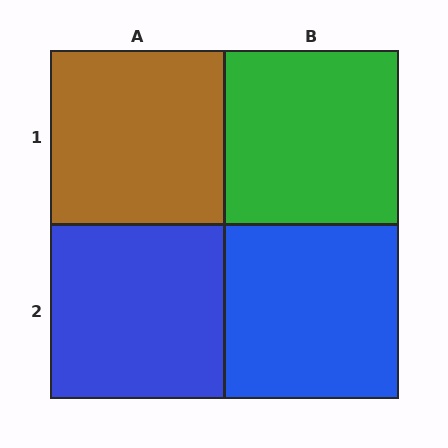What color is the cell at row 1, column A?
Brown.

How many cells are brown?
1 cell is brown.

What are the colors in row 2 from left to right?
Blue, blue.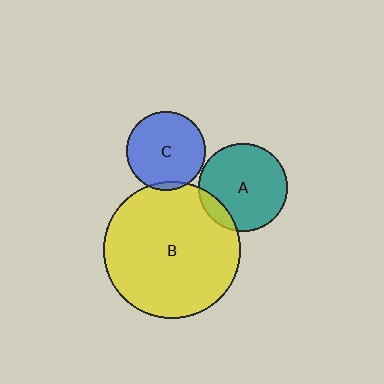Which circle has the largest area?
Circle B (yellow).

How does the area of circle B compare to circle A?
Approximately 2.4 times.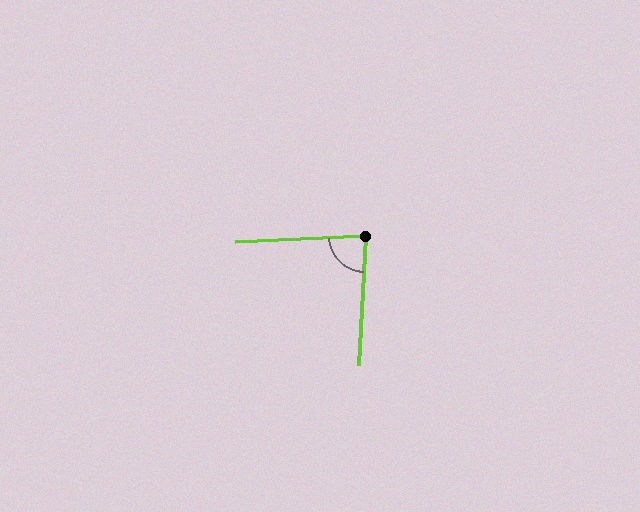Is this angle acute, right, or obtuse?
It is acute.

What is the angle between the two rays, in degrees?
Approximately 84 degrees.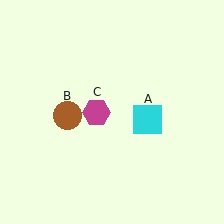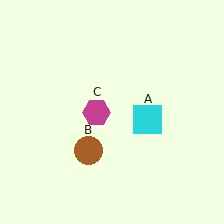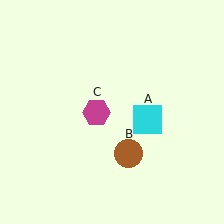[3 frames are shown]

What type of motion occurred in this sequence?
The brown circle (object B) rotated counterclockwise around the center of the scene.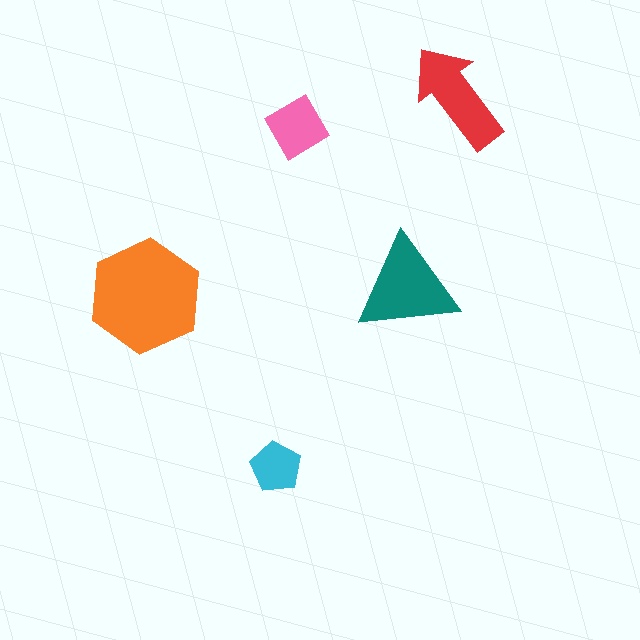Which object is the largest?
The orange hexagon.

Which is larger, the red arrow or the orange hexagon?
The orange hexagon.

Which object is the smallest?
The cyan pentagon.